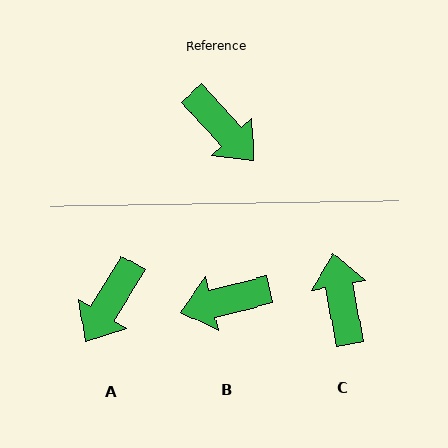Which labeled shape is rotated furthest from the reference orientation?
C, about 148 degrees away.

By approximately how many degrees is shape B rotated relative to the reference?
Approximately 119 degrees clockwise.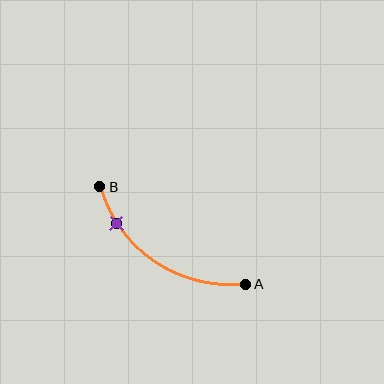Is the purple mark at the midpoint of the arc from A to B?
No. The purple mark lies on the arc but is closer to endpoint B. The arc midpoint would be at the point on the curve equidistant along the arc from both A and B.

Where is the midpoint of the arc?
The arc midpoint is the point on the curve farthest from the straight line joining A and B. It sits below and to the left of that line.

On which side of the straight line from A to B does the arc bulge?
The arc bulges below and to the left of the straight line connecting A and B.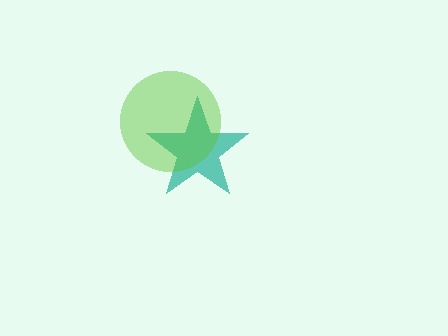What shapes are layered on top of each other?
The layered shapes are: a teal star, a lime circle.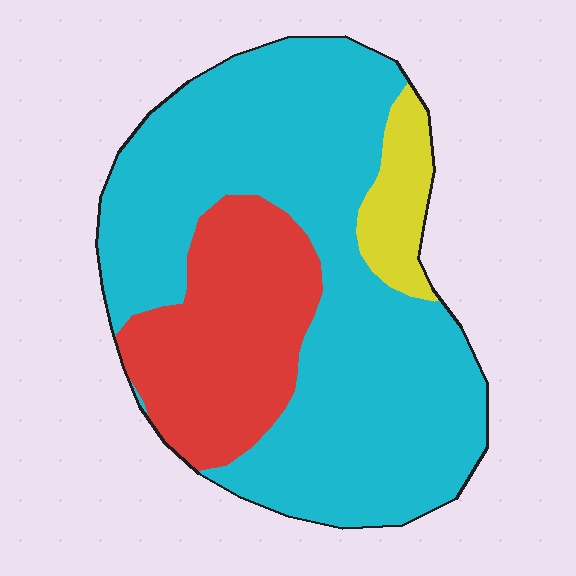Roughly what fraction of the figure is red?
Red covers around 25% of the figure.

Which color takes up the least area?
Yellow, at roughly 10%.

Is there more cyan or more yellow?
Cyan.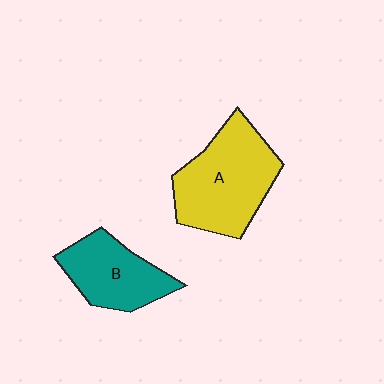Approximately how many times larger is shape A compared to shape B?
Approximately 1.4 times.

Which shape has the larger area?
Shape A (yellow).